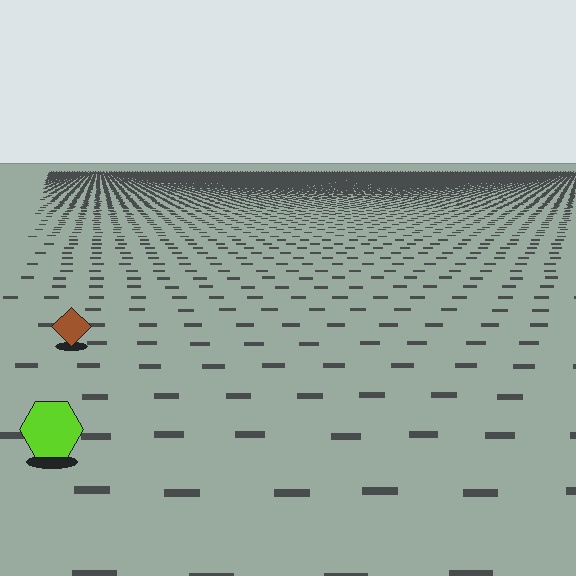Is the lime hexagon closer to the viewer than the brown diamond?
Yes. The lime hexagon is closer — you can tell from the texture gradient: the ground texture is coarser near it.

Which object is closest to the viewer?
The lime hexagon is closest. The texture marks near it are larger and more spread out.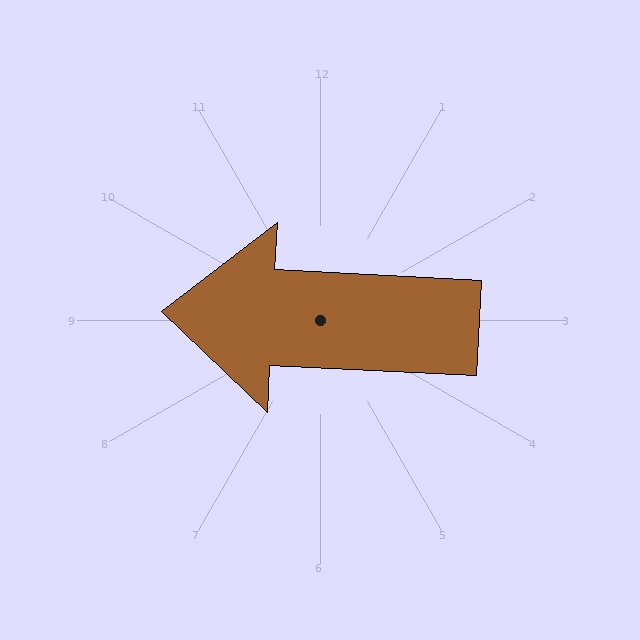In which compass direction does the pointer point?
West.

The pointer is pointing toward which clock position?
Roughly 9 o'clock.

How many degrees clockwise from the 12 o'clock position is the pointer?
Approximately 273 degrees.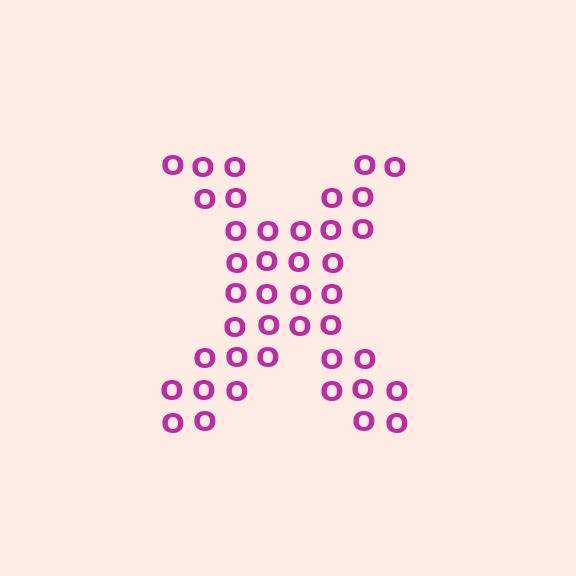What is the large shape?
The large shape is the letter X.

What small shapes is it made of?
It is made of small letter O's.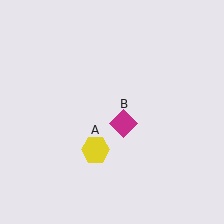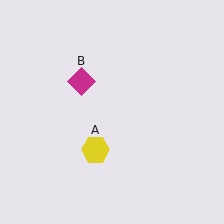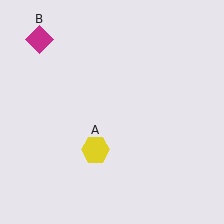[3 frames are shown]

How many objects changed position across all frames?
1 object changed position: magenta diamond (object B).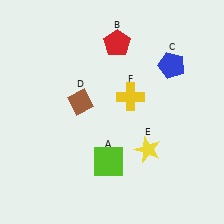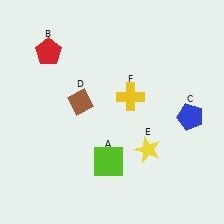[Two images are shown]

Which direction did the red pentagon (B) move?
The red pentagon (B) moved left.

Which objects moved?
The objects that moved are: the red pentagon (B), the blue pentagon (C).